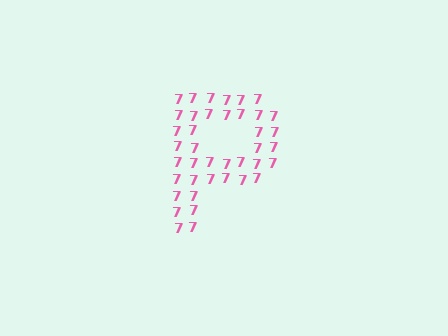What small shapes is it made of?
It is made of small digit 7's.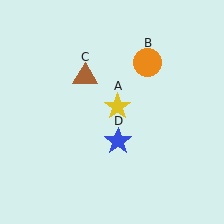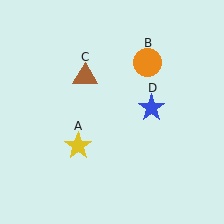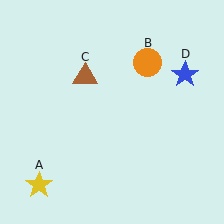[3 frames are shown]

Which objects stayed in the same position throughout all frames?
Orange circle (object B) and brown triangle (object C) remained stationary.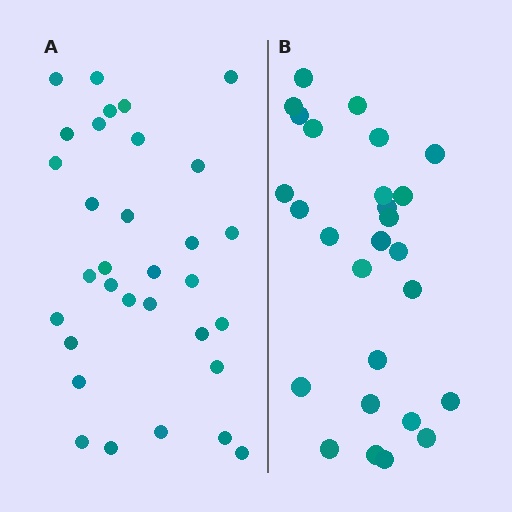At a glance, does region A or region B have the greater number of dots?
Region A (the left region) has more dots.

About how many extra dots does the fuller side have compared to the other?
Region A has about 5 more dots than region B.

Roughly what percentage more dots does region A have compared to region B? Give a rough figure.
About 20% more.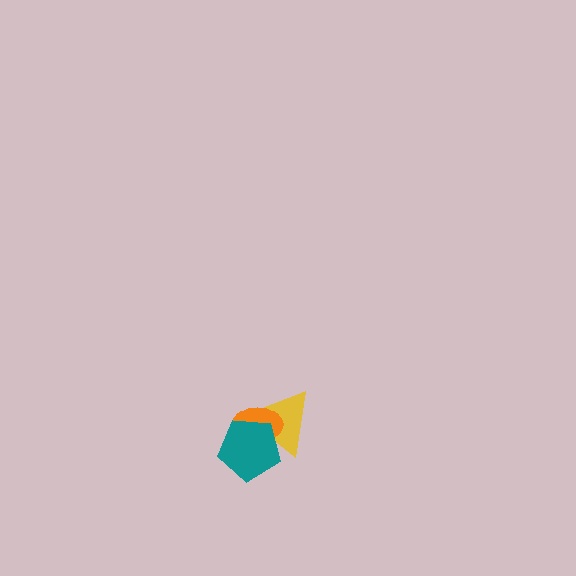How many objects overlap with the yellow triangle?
2 objects overlap with the yellow triangle.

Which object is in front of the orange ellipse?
The teal pentagon is in front of the orange ellipse.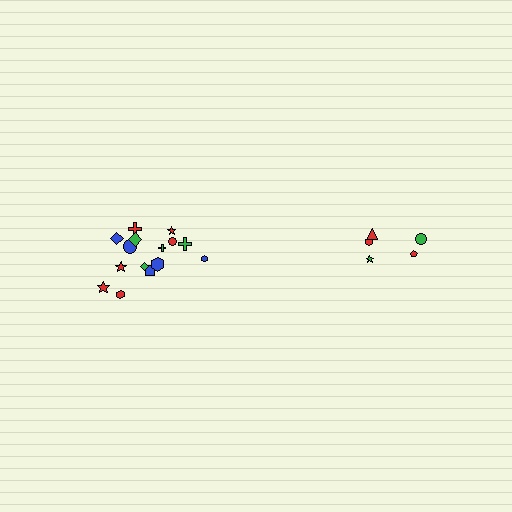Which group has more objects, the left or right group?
The left group.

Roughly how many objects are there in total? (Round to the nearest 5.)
Roughly 20 objects in total.